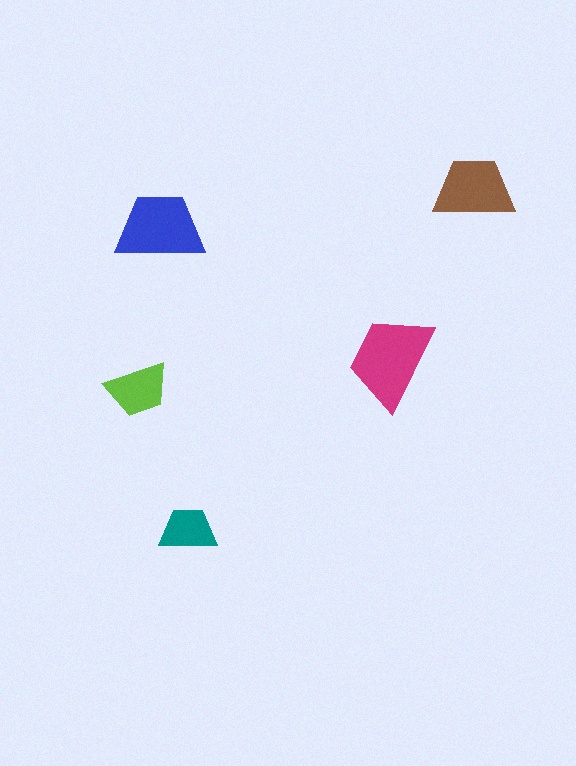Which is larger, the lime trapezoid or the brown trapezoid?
The brown one.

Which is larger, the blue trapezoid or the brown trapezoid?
The blue one.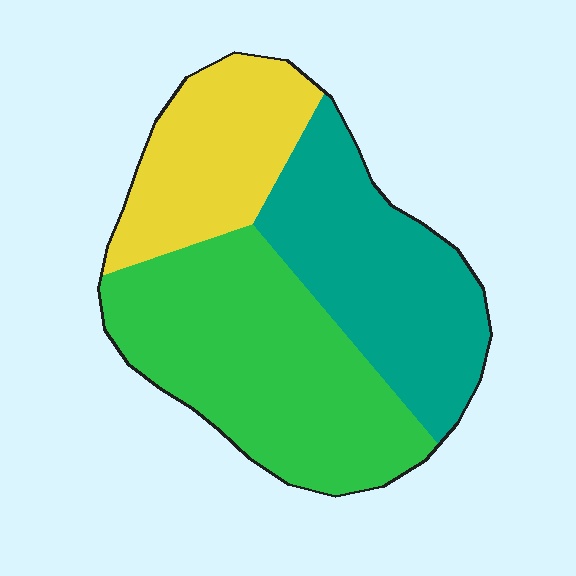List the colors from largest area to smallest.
From largest to smallest: green, teal, yellow.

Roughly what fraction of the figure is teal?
Teal covers around 35% of the figure.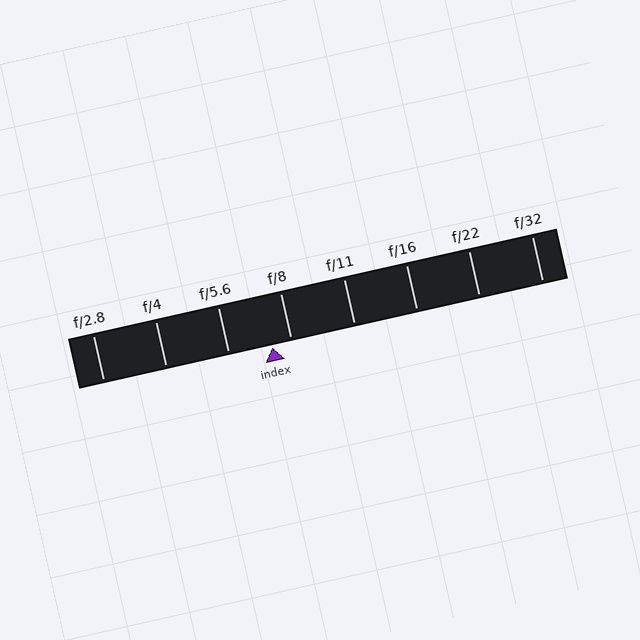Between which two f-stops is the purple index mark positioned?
The index mark is between f/5.6 and f/8.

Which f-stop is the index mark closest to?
The index mark is closest to f/8.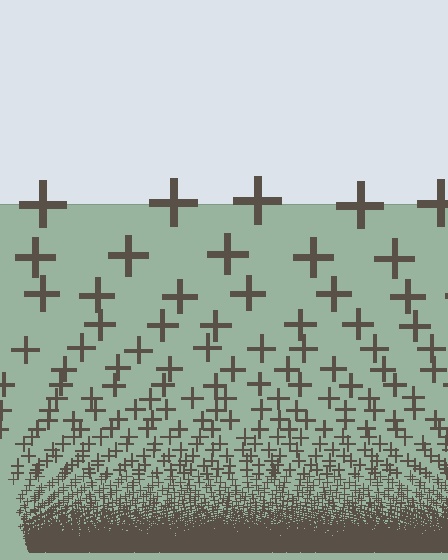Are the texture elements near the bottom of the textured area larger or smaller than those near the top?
Smaller. The gradient is inverted — elements near the bottom are smaller and denser.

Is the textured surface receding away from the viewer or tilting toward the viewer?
The surface appears to tilt toward the viewer. Texture elements get larger and sparser toward the top.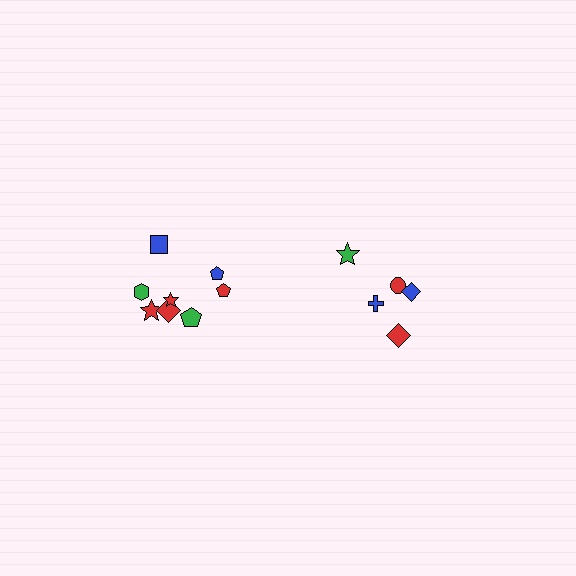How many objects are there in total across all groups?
There are 13 objects.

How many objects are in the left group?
There are 8 objects.